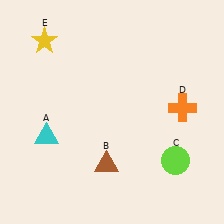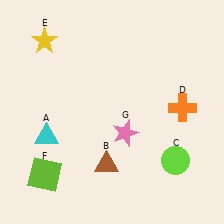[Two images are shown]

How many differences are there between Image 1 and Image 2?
There are 2 differences between the two images.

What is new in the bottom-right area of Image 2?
A pink star (G) was added in the bottom-right area of Image 2.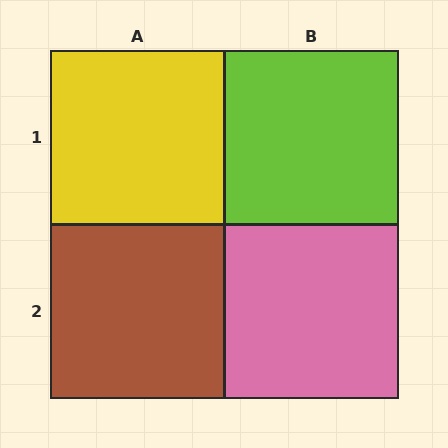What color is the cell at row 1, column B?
Lime.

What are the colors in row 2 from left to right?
Brown, pink.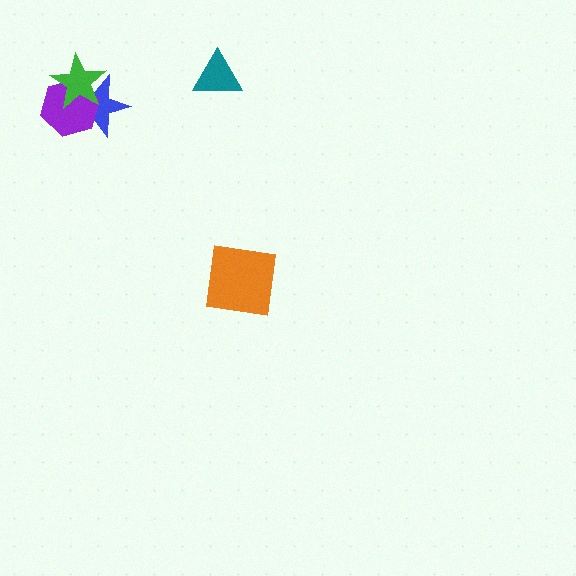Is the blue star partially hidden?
Yes, it is partially covered by another shape.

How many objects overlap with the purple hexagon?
2 objects overlap with the purple hexagon.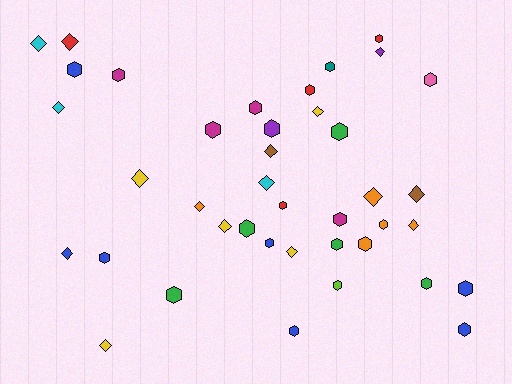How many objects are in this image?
There are 40 objects.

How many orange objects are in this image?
There are 5 orange objects.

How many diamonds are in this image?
There are 16 diamonds.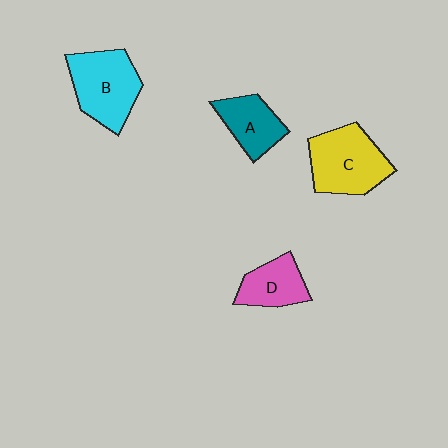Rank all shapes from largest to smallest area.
From largest to smallest: C (yellow), B (cyan), A (teal), D (pink).